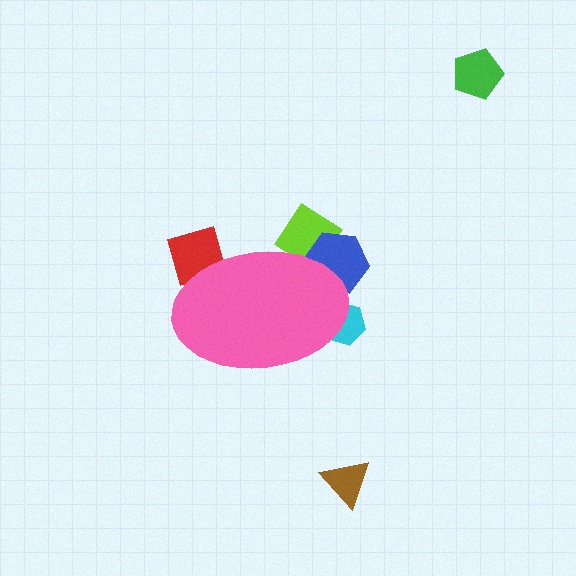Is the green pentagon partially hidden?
No, the green pentagon is fully visible.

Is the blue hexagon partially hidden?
Yes, the blue hexagon is partially hidden behind the pink ellipse.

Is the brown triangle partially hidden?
No, the brown triangle is fully visible.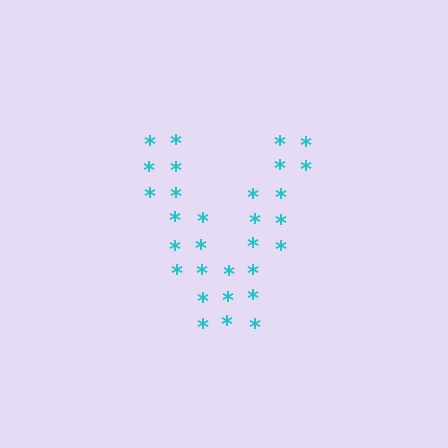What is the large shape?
The large shape is the letter V.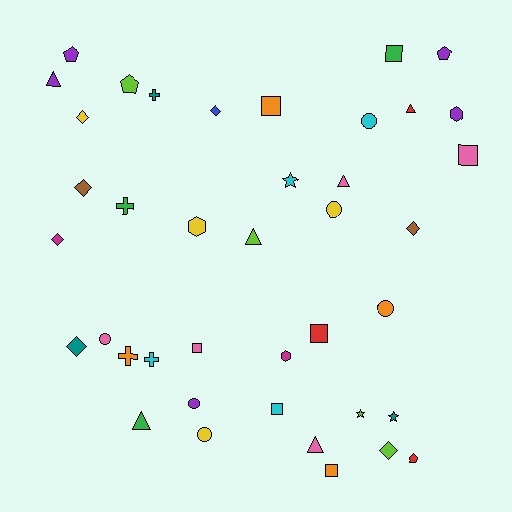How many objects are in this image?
There are 40 objects.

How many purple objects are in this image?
There are 5 purple objects.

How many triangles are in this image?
There are 6 triangles.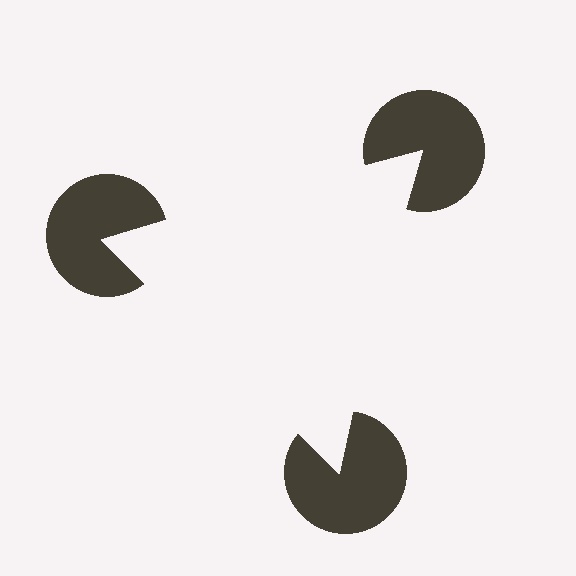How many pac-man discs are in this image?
There are 3 — one at each vertex of the illusory triangle.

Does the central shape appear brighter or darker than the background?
It typically appears slightly brighter than the background, even though no actual brightness change is drawn.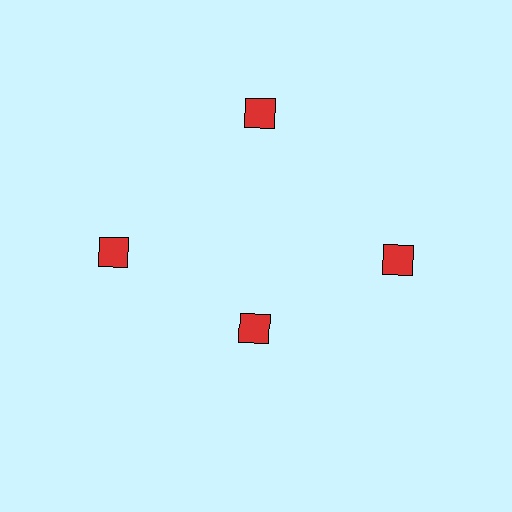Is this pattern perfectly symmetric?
No. The 4 red diamonds are arranged in a ring, but one element near the 6 o'clock position is pulled inward toward the center, breaking the 4-fold rotational symmetry.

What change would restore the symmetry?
The symmetry would be restored by moving it outward, back onto the ring so that all 4 diamonds sit at equal angles and equal distance from the center.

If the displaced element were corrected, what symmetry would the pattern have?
It would have 4-fold rotational symmetry — the pattern would map onto itself every 90 degrees.